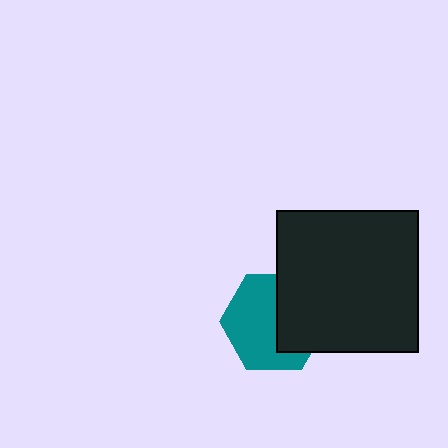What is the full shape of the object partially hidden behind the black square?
The partially hidden object is a teal hexagon.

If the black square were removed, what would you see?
You would see the complete teal hexagon.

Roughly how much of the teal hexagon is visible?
About half of it is visible (roughly 58%).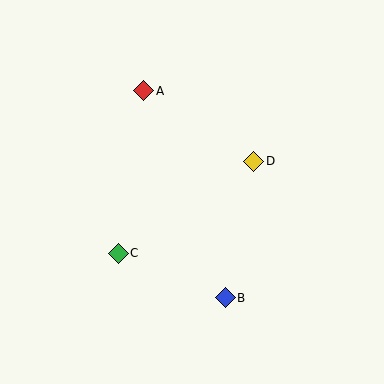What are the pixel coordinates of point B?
Point B is at (225, 298).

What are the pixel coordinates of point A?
Point A is at (144, 91).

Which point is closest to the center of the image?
Point D at (254, 161) is closest to the center.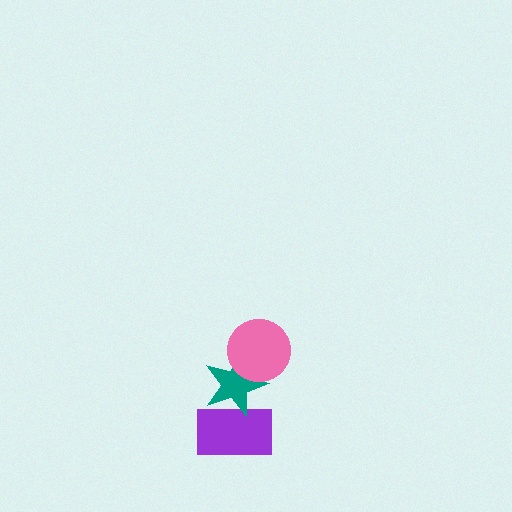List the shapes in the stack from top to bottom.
From top to bottom: the pink circle, the teal star, the purple rectangle.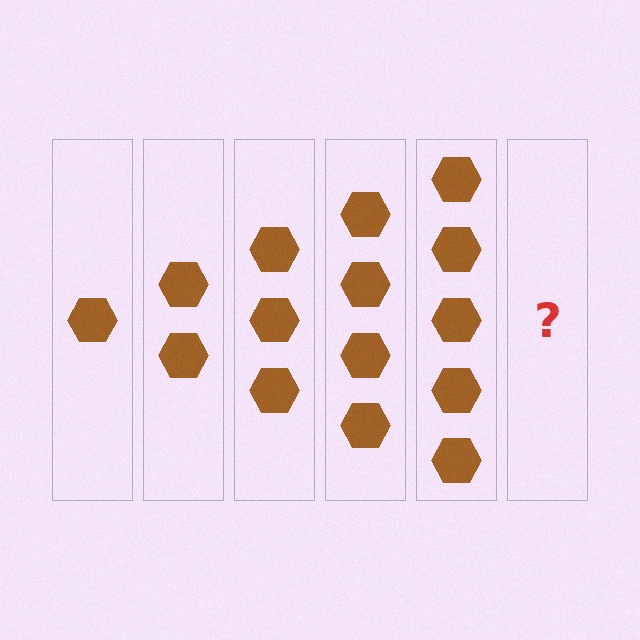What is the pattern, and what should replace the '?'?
The pattern is that each step adds one more hexagon. The '?' should be 6 hexagons.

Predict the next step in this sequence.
The next step is 6 hexagons.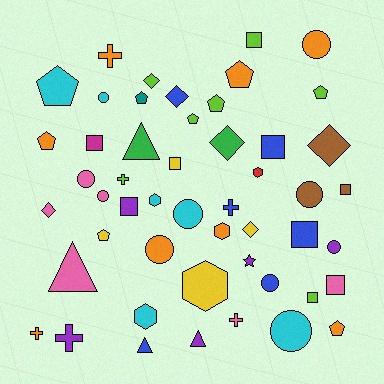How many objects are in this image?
There are 50 objects.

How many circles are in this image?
There are 10 circles.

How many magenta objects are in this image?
There is 1 magenta object.